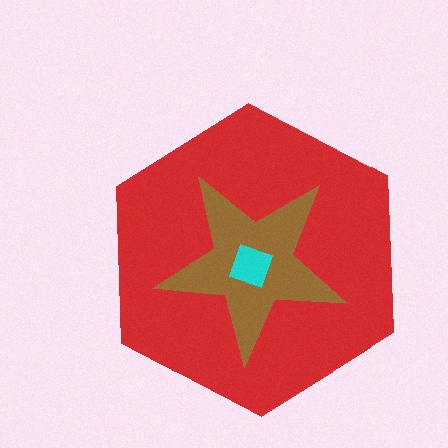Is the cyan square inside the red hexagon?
Yes.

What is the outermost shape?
The red hexagon.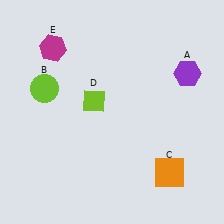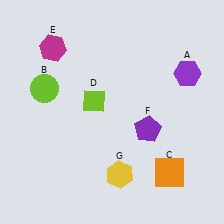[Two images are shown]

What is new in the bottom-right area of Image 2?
A yellow hexagon (G) was added in the bottom-right area of Image 2.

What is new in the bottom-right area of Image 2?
A purple pentagon (F) was added in the bottom-right area of Image 2.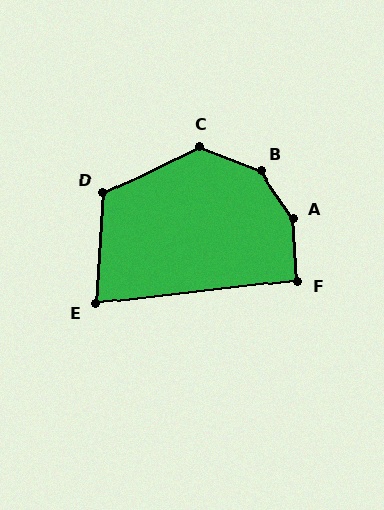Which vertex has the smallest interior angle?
E, at approximately 80 degrees.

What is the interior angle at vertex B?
Approximately 147 degrees (obtuse).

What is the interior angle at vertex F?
Approximately 93 degrees (approximately right).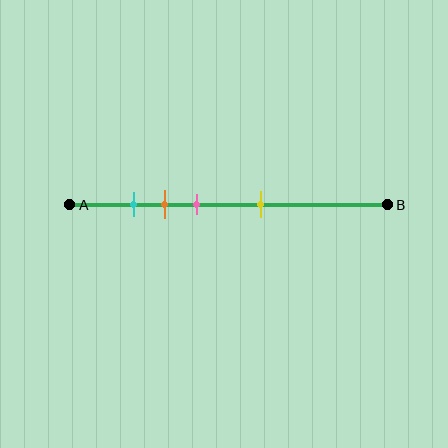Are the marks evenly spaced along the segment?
No, the marks are not evenly spaced.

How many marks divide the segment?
There are 4 marks dividing the segment.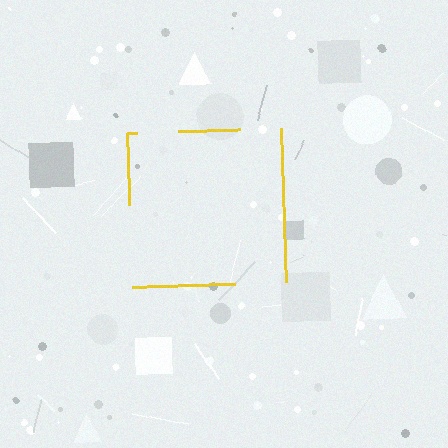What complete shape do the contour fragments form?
The contour fragments form a square.